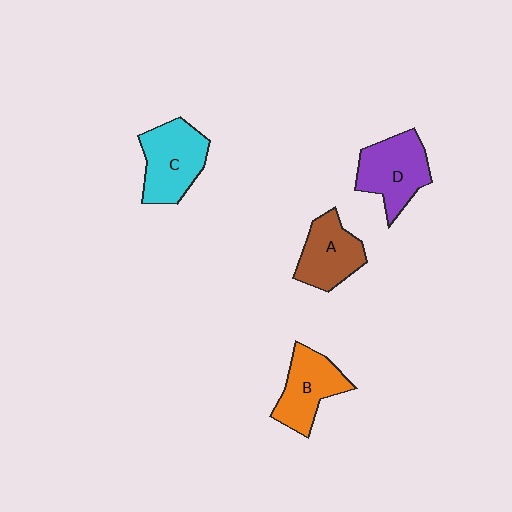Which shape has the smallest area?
Shape A (brown).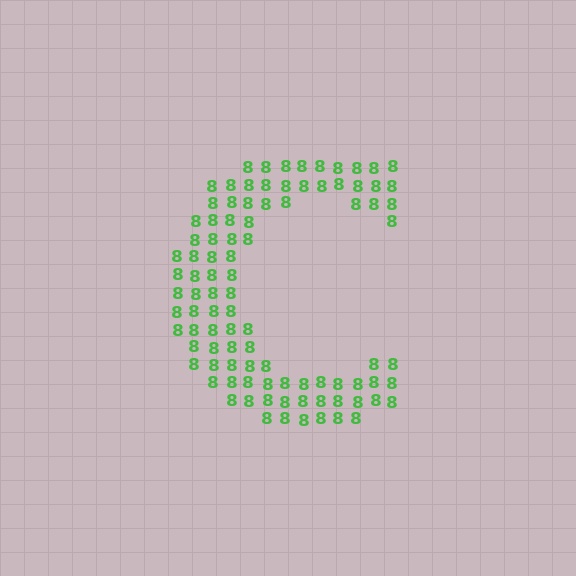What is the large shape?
The large shape is the letter C.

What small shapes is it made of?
It is made of small digit 8's.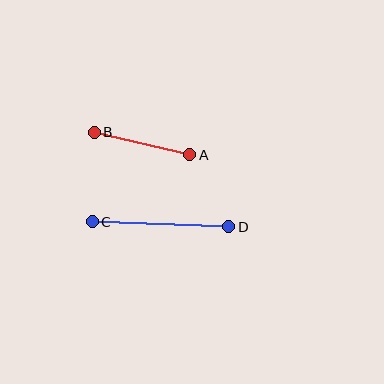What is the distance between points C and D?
The distance is approximately 136 pixels.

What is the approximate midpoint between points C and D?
The midpoint is at approximately (161, 224) pixels.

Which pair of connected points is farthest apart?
Points C and D are farthest apart.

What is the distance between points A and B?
The distance is approximately 98 pixels.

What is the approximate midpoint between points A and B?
The midpoint is at approximately (142, 144) pixels.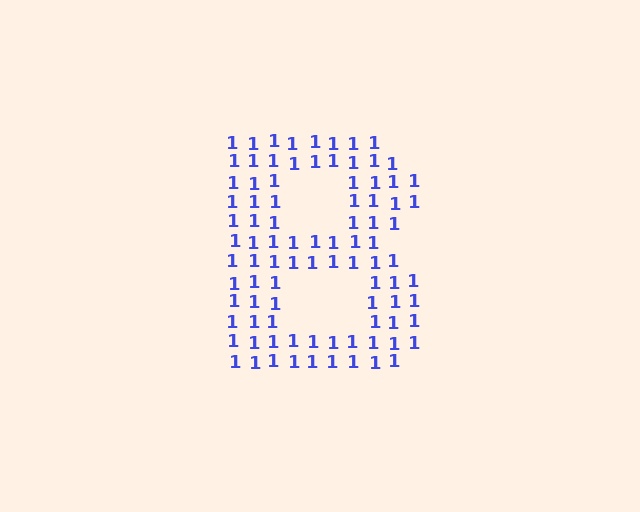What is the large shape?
The large shape is the letter B.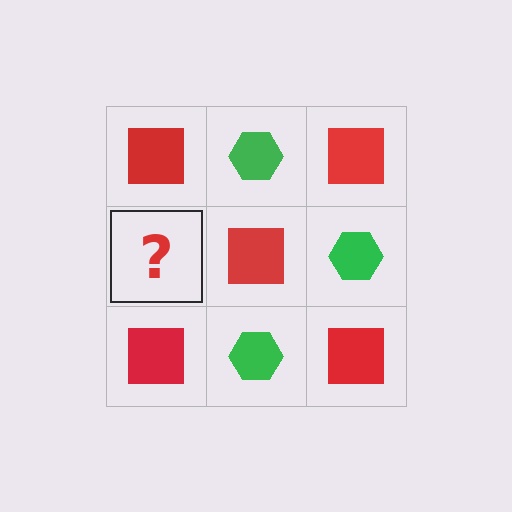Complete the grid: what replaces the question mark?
The question mark should be replaced with a green hexagon.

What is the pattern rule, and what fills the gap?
The rule is that it alternates red square and green hexagon in a checkerboard pattern. The gap should be filled with a green hexagon.